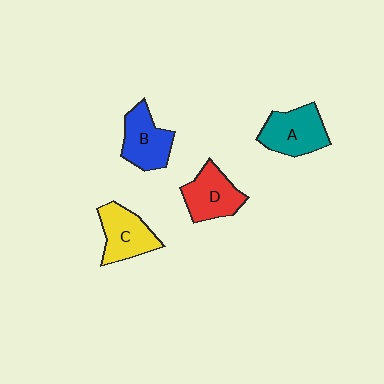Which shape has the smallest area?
Shape D (red).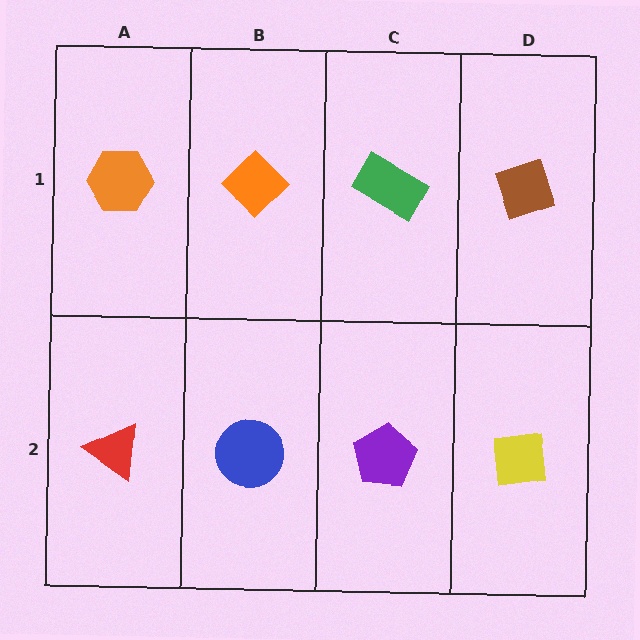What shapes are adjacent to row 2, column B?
An orange diamond (row 1, column B), a red triangle (row 2, column A), a purple pentagon (row 2, column C).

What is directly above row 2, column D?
A brown diamond.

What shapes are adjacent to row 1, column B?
A blue circle (row 2, column B), an orange hexagon (row 1, column A), a green rectangle (row 1, column C).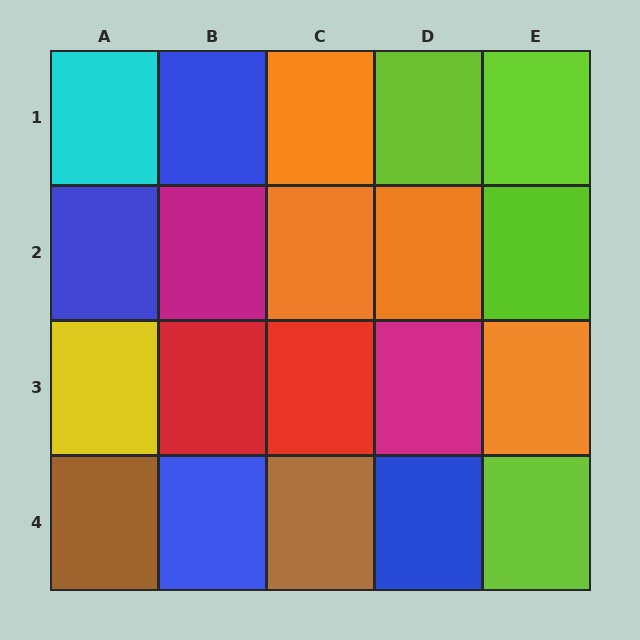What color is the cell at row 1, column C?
Orange.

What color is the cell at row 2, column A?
Blue.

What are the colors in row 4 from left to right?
Brown, blue, brown, blue, lime.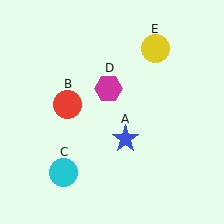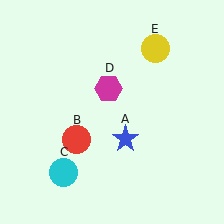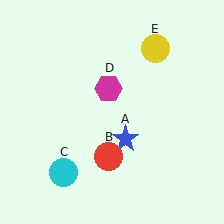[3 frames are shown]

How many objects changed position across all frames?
1 object changed position: red circle (object B).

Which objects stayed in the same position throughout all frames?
Blue star (object A) and cyan circle (object C) and magenta hexagon (object D) and yellow circle (object E) remained stationary.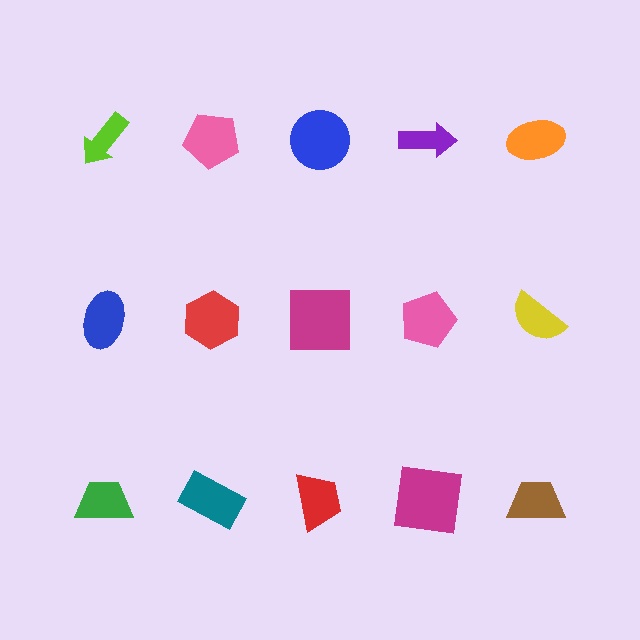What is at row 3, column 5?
A brown trapezoid.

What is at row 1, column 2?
A pink pentagon.